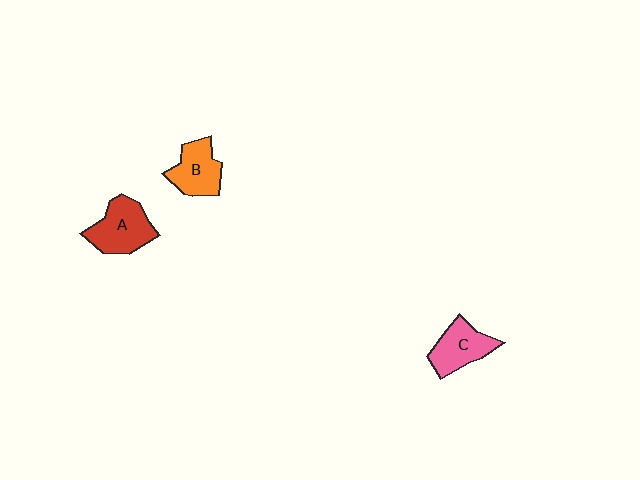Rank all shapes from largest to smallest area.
From largest to smallest: A (red), C (pink), B (orange).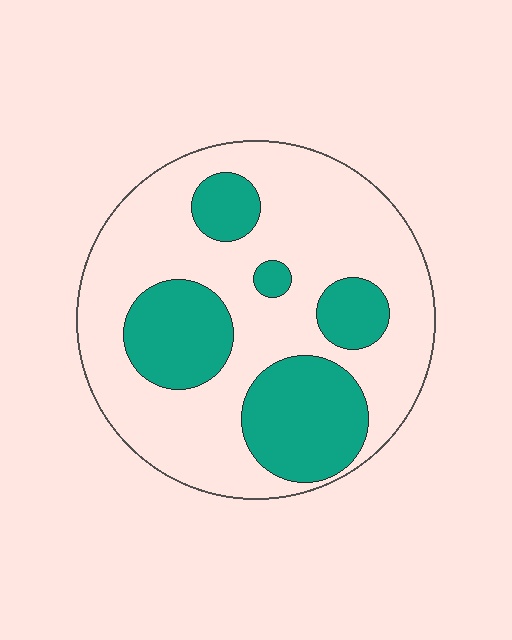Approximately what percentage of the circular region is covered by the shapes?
Approximately 30%.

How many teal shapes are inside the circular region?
5.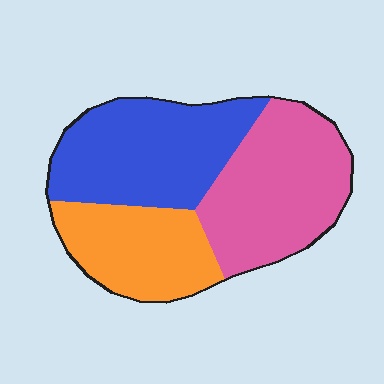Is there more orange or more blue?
Blue.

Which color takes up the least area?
Orange, at roughly 25%.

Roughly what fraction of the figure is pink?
Pink covers 37% of the figure.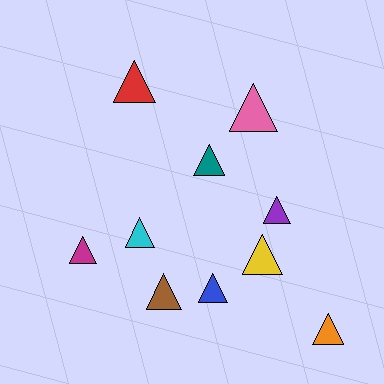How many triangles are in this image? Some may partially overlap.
There are 10 triangles.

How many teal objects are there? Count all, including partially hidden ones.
There is 1 teal object.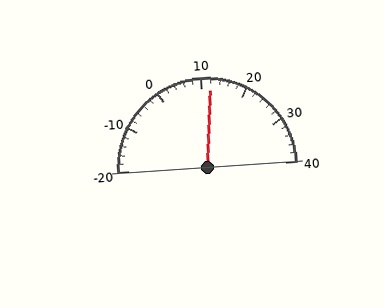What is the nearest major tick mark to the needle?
The nearest major tick mark is 10.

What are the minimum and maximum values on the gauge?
The gauge ranges from -20 to 40.